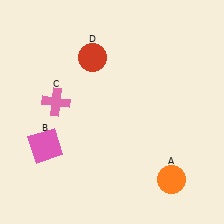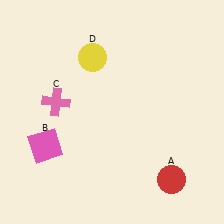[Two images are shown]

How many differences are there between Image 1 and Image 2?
There are 2 differences between the two images.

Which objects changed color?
A changed from orange to red. D changed from red to yellow.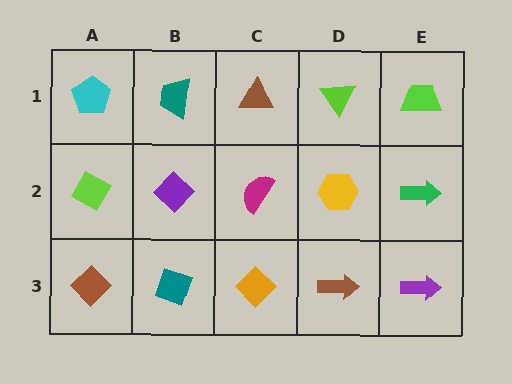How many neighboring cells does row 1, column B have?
3.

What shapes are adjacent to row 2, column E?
A lime trapezoid (row 1, column E), a purple arrow (row 3, column E), a yellow hexagon (row 2, column D).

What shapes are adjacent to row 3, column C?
A magenta semicircle (row 2, column C), a teal diamond (row 3, column B), a brown arrow (row 3, column D).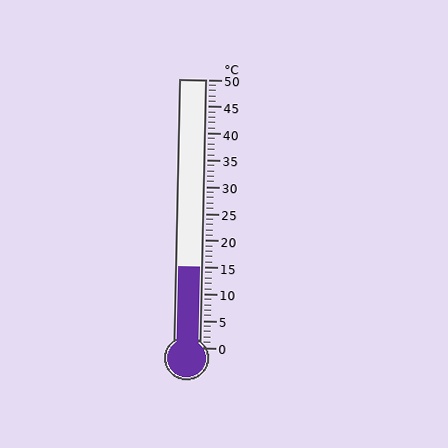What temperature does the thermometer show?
The thermometer shows approximately 15°C.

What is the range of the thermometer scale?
The thermometer scale ranges from 0°C to 50°C.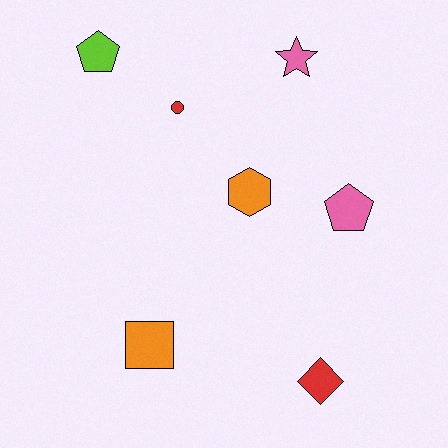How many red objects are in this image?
There are 2 red objects.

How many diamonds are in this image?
There is 1 diamond.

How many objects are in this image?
There are 7 objects.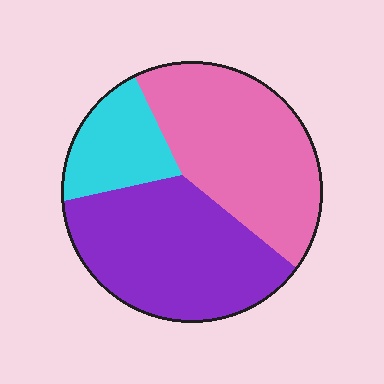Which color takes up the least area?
Cyan, at roughly 15%.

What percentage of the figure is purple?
Purple takes up between a quarter and a half of the figure.